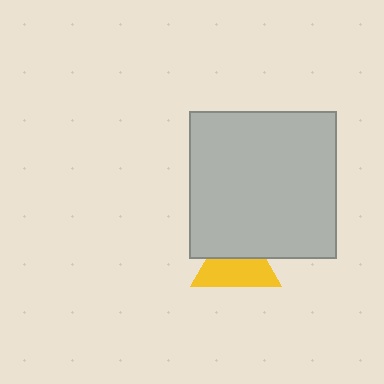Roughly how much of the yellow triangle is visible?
About half of it is visible (roughly 57%).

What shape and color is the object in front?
The object in front is a light gray square.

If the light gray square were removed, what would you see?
You would see the complete yellow triangle.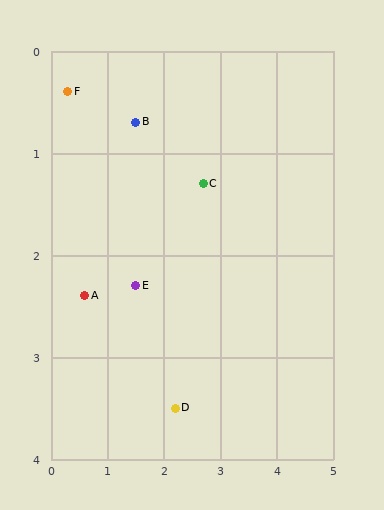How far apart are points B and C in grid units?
Points B and C are about 1.3 grid units apart.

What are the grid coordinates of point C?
Point C is at approximately (2.7, 1.3).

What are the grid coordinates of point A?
Point A is at approximately (0.6, 2.4).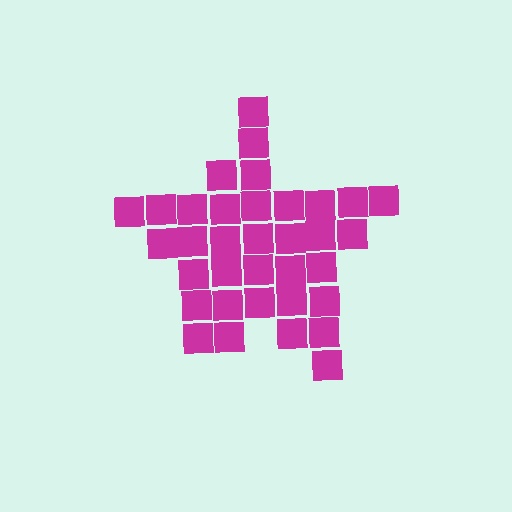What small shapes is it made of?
It is made of small squares.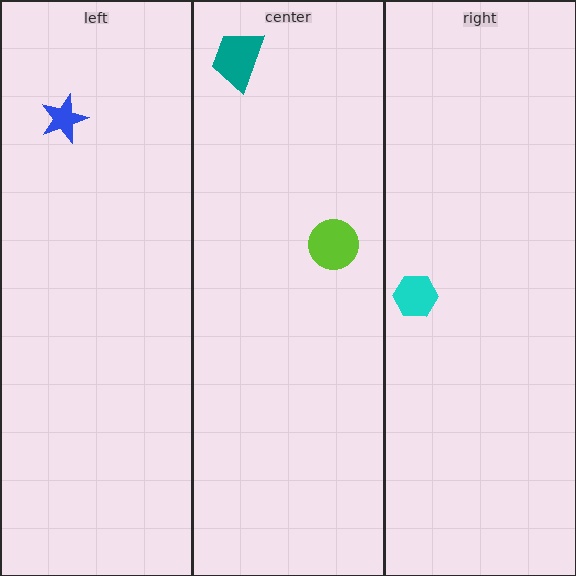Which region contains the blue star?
The left region.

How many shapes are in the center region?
2.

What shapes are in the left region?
The blue star.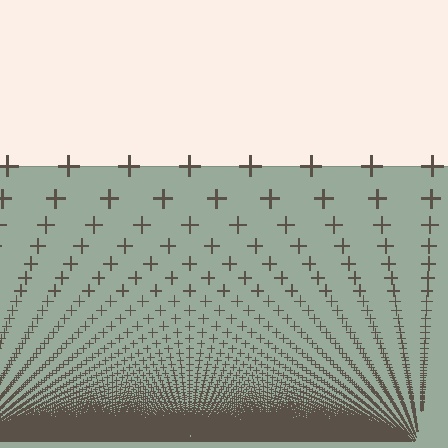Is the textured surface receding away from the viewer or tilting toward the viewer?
The surface appears to tilt toward the viewer. Texture elements get larger and sparser toward the top.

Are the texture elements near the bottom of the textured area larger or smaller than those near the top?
Smaller. The gradient is inverted — elements near the bottom are smaller and denser.